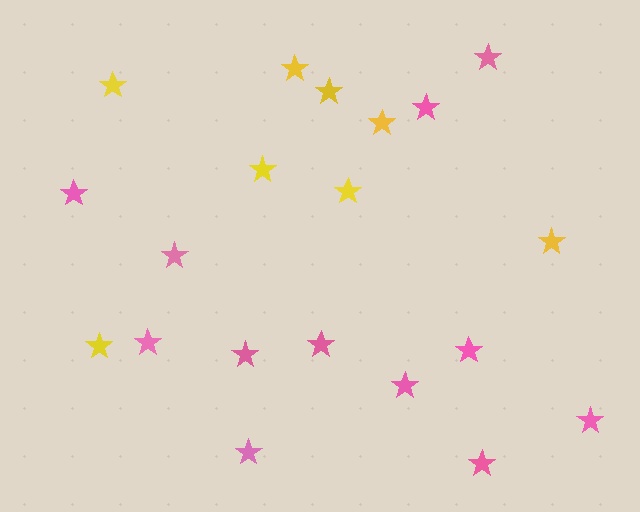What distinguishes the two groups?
There are 2 groups: one group of yellow stars (8) and one group of pink stars (12).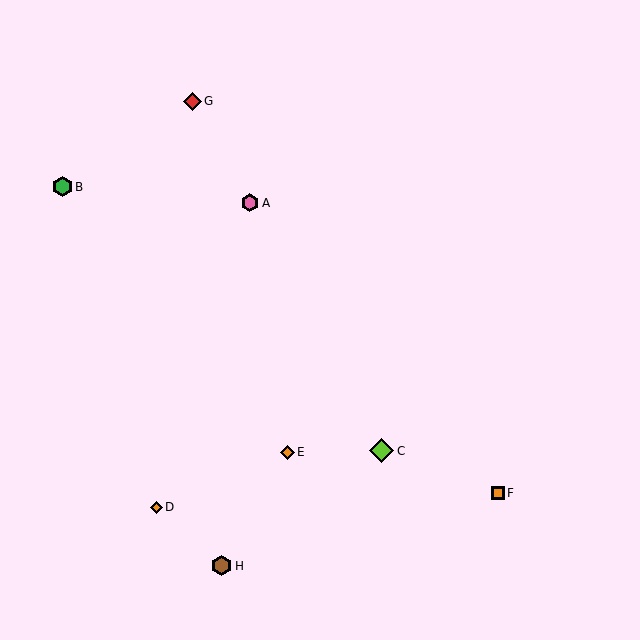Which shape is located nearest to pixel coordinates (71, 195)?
The green hexagon (labeled B) at (62, 187) is nearest to that location.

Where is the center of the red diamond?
The center of the red diamond is at (192, 101).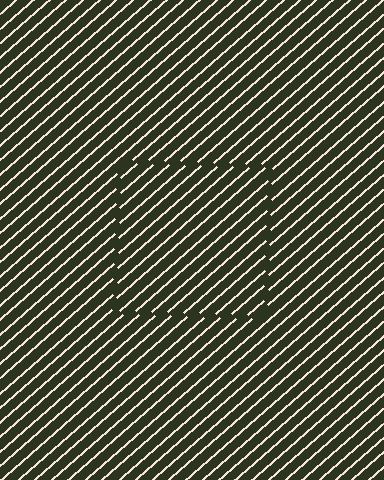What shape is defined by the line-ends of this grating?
An illusory square. The interior of the shape contains the same grating, shifted by half a period — the contour is defined by the phase discontinuity where line-ends from the inner and outer gratings abut.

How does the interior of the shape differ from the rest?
The interior of the shape contains the same grating, shifted by half a period — the contour is defined by the phase discontinuity where line-ends from the inner and outer gratings abut.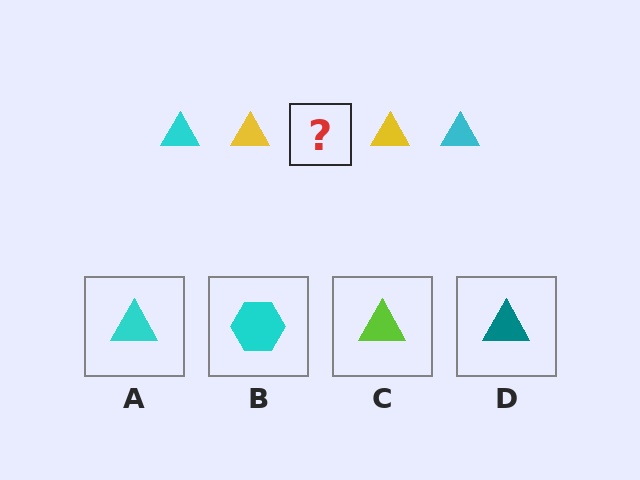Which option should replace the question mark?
Option A.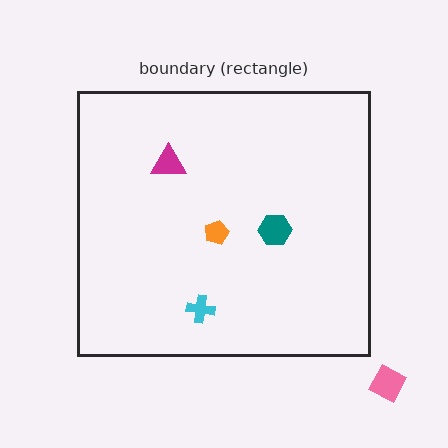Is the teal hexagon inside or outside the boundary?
Inside.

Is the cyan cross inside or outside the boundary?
Inside.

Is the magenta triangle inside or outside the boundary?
Inside.